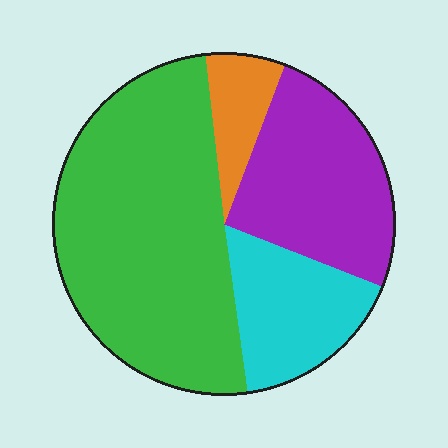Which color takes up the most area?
Green, at roughly 50%.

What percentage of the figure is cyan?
Cyan covers 17% of the figure.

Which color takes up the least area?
Orange, at roughly 10%.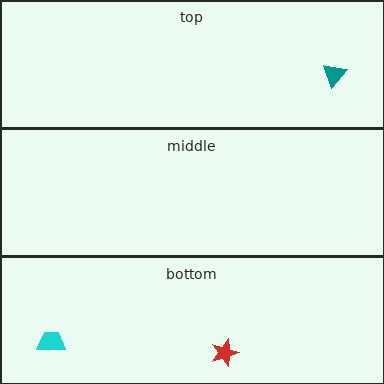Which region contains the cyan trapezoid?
The bottom region.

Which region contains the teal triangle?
The top region.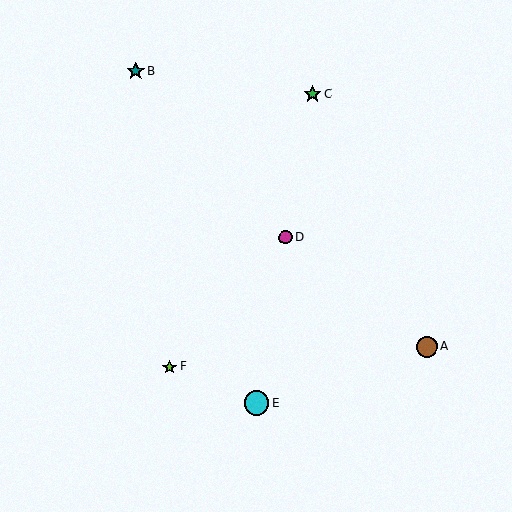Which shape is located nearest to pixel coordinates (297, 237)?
The magenta circle (labeled D) at (285, 237) is nearest to that location.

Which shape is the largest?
The cyan circle (labeled E) is the largest.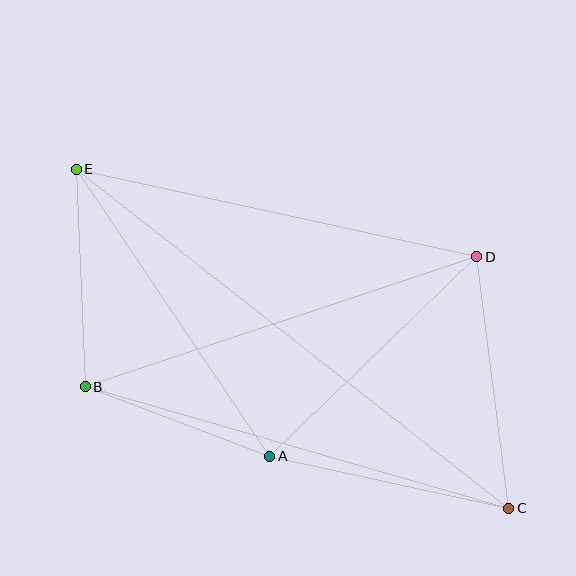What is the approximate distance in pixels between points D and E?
The distance between D and E is approximately 410 pixels.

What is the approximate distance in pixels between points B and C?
The distance between B and C is approximately 441 pixels.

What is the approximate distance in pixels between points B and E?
The distance between B and E is approximately 218 pixels.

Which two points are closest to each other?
Points A and B are closest to each other.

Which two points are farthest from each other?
Points C and E are farthest from each other.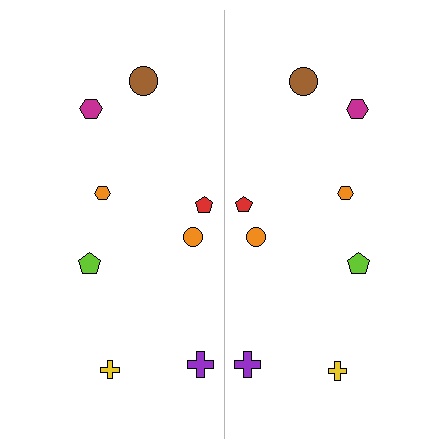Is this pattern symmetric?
Yes, this pattern has bilateral (reflection) symmetry.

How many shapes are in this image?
There are 16 shapes in this image.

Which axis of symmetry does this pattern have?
The pattern has a vertical axis of symmetry running through the center of the image.